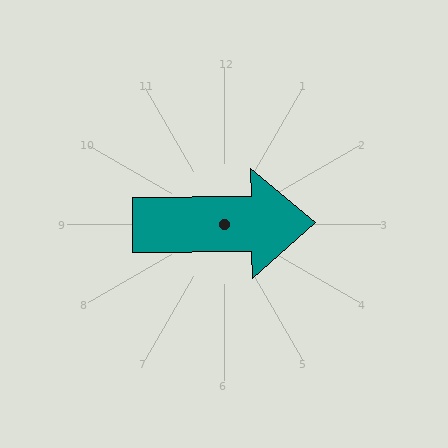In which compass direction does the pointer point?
East.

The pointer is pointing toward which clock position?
Roughly 3 o'clock.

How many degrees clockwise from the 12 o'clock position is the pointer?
Approximately 89 degrees.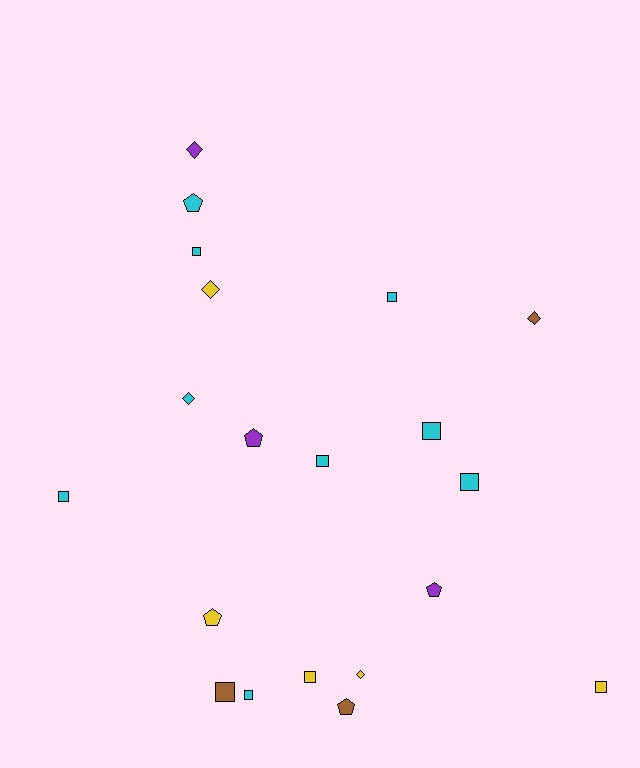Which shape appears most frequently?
Square, with 10 objects.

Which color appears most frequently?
Cyan, with 9 objects.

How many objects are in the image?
There are 20 objects.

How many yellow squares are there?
There are 2 yellow squares.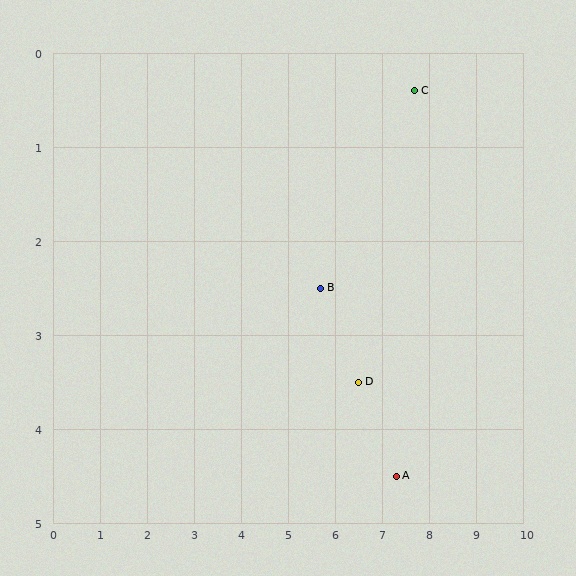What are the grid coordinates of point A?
Point A is at approximately (7.3, 4.5).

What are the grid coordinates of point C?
Point C is at approximately (7.7, 0.4).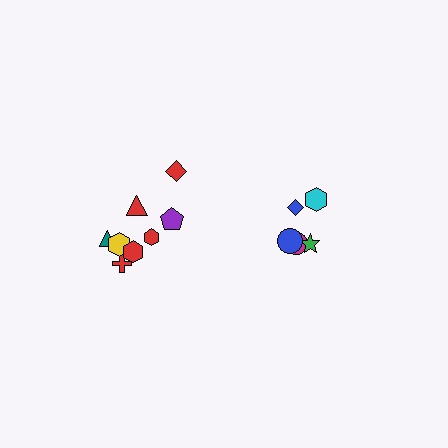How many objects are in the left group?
There are 8 objects.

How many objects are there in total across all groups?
There are 13 objects.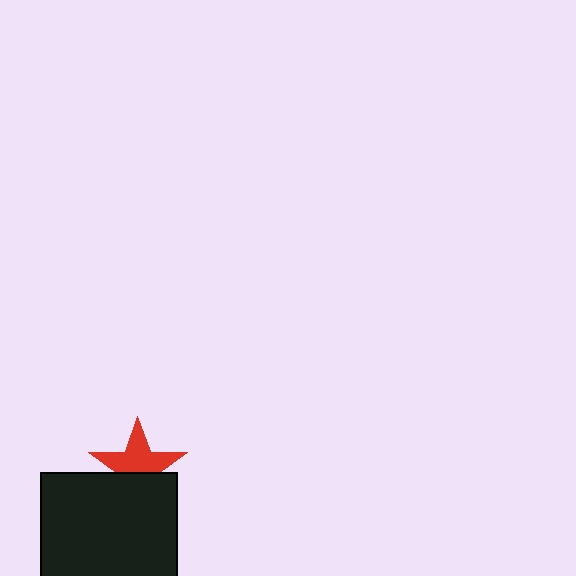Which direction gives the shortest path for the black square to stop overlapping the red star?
Moving down gives the shortest separation.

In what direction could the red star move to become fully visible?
The red star could move up. That would shift it out from behind the black square entirely.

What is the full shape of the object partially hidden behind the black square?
The partially hidden object is a red star.